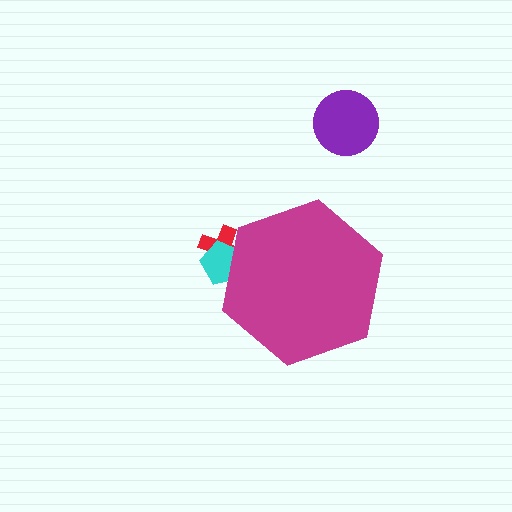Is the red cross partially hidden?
Yes, the red cross is partially hidden behind the magenta hexagon.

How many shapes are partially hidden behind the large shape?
2 shapes are partially hidden.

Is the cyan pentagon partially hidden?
Yes, the cyan pentagon is partially hidden behind the magenta hexagon.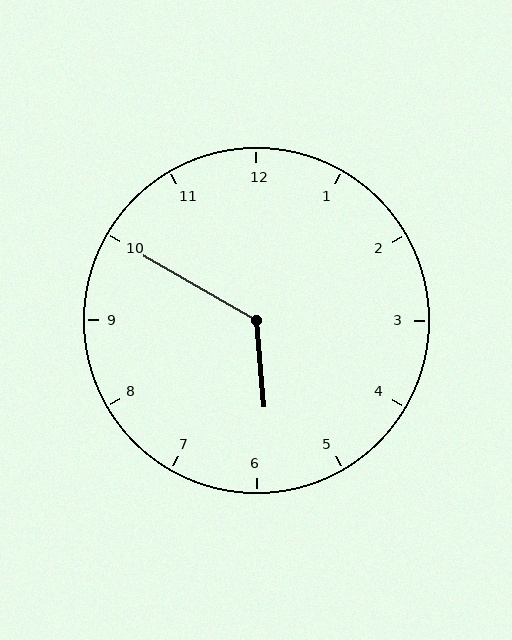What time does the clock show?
5:50.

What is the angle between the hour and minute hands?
Approximately 125 degrees.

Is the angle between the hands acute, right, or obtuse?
It is obtuse.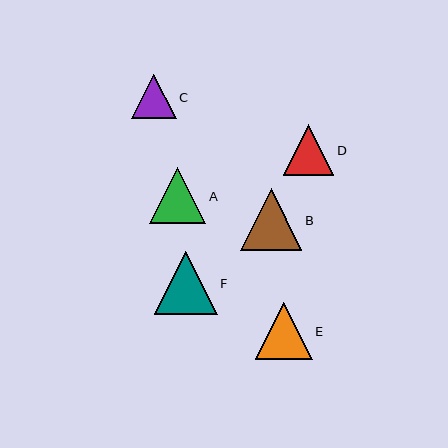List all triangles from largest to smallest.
From largest to smallest: F, B, E, A, D, C.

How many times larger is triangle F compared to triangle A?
Triangle F is approximately 1.1 times the size of triangle A.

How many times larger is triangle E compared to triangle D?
Triangle E is approximately 1.1 times the size of triangle D.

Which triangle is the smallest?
Triangle C is the smallest with a size of approximately 44 pixels.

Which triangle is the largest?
Triangle F is the largest with a size of approximately 63 pixels.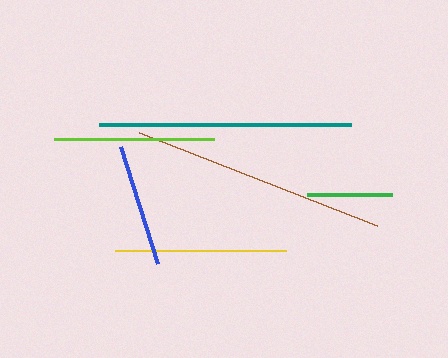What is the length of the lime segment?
The lime segment is approximately 160 pixels long.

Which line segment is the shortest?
The green line is the shortest at approximately 85 pixels.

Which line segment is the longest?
The brown line is the longest at approximately 256 pixels.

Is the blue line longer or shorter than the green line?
The blue line is longer than the green line.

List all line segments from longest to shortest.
From longest to shortest: brown, teal, yellow, lime, blue, green.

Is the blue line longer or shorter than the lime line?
The lime line is longer than the blue line.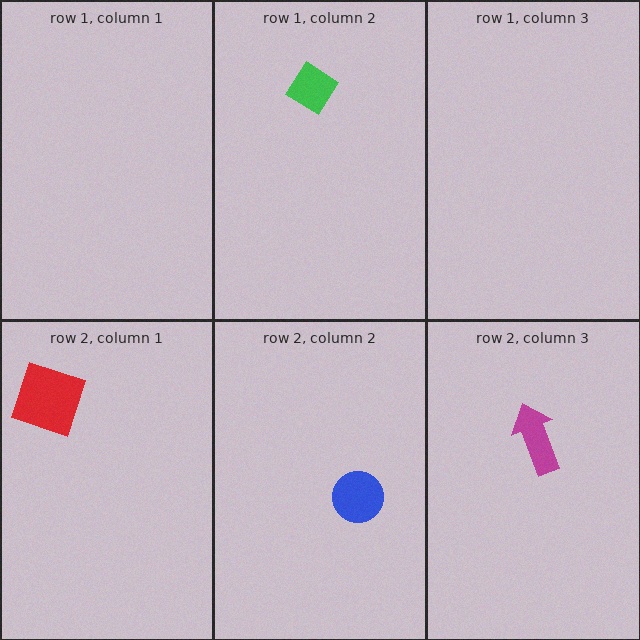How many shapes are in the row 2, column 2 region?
1.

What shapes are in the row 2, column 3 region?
The magenta arrow.